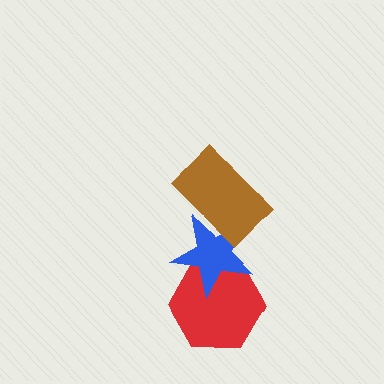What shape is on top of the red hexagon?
The blue star is on top of the red hexagon.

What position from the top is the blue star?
The blue star is 2nd from the top.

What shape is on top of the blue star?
The brown rectangle is on top of the blue star.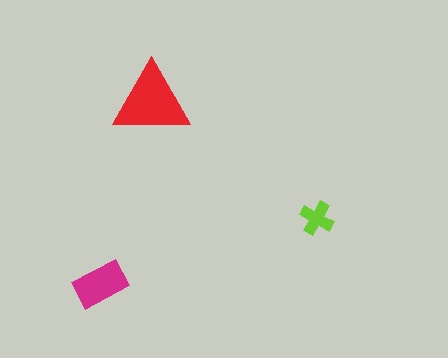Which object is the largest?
The red triangle.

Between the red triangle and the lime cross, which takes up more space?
The red triangle.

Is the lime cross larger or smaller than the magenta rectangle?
Smaller.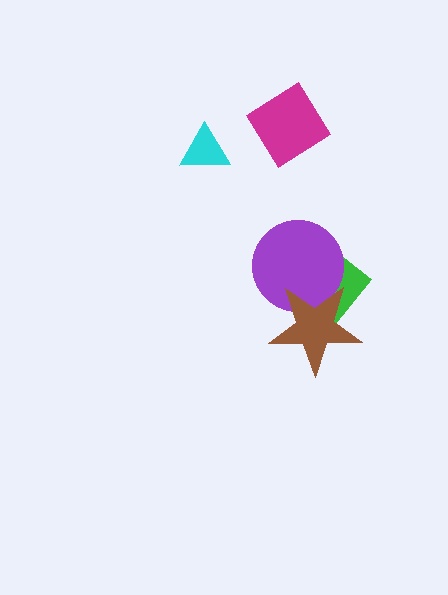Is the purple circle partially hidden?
Yes, it is partially covered by another shape.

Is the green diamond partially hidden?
Yes, it is partially covered by another shape.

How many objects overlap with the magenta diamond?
0 objects overlap with the magenta diamond.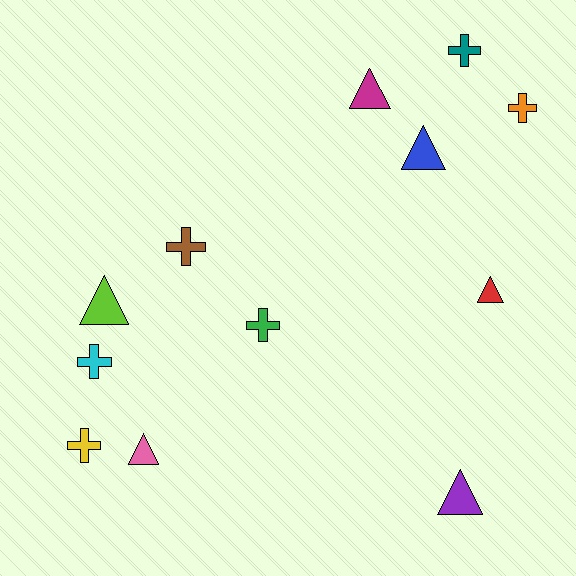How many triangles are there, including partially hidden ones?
There are 6 triangles.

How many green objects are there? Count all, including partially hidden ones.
There is 1 green object.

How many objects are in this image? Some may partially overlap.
There are 12 objects.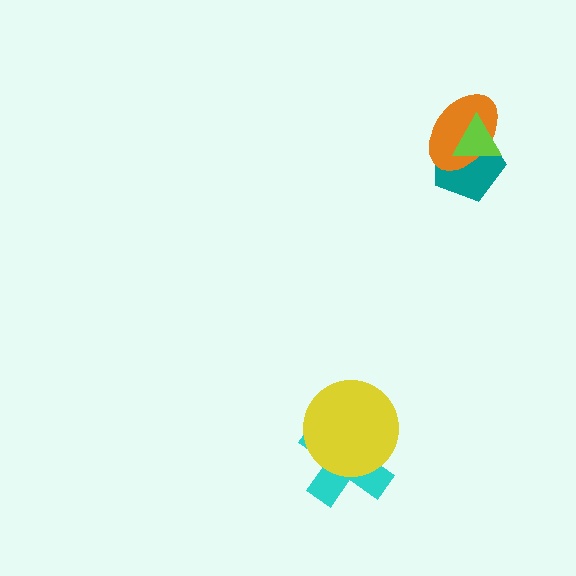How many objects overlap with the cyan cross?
1 object overlaps with the cyan cross.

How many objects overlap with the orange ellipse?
2 objects overlap with the orange ellipse.